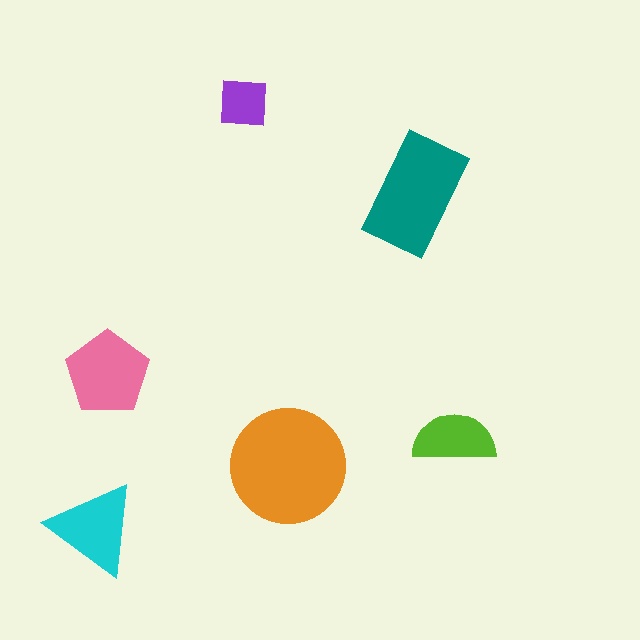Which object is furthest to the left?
The cyan triangle is leftmost.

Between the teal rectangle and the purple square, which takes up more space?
The teal rectangle.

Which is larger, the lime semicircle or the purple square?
The lime semicircle.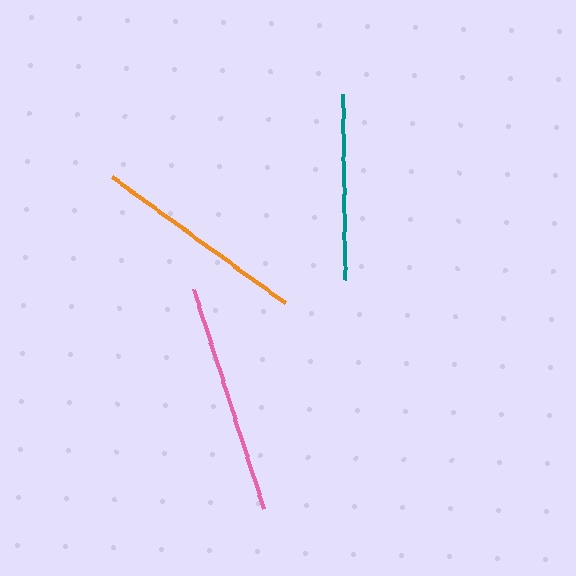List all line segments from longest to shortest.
From longest to shortest: pink, orange, teal.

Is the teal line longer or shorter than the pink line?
The pink line is longer than the teal line.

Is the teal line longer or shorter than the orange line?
The orange line is longer than the teal line.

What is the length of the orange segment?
The orange segment is approximately 214 pixels long.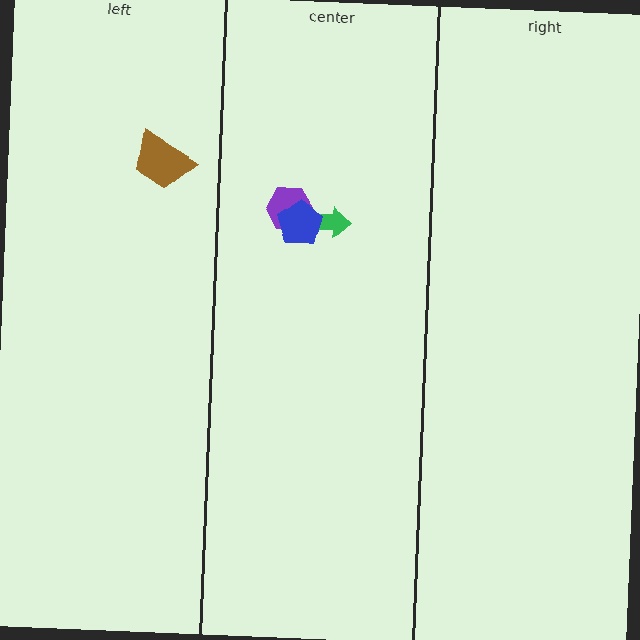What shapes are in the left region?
The brown trapezoid.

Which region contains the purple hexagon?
The center region.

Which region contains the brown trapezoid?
The left region.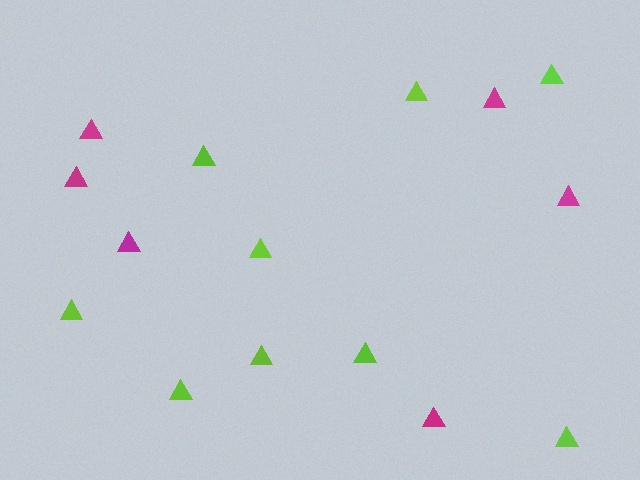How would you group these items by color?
There are 2 groups: one group of lime triangles (9) and one group of magenta triangles (6).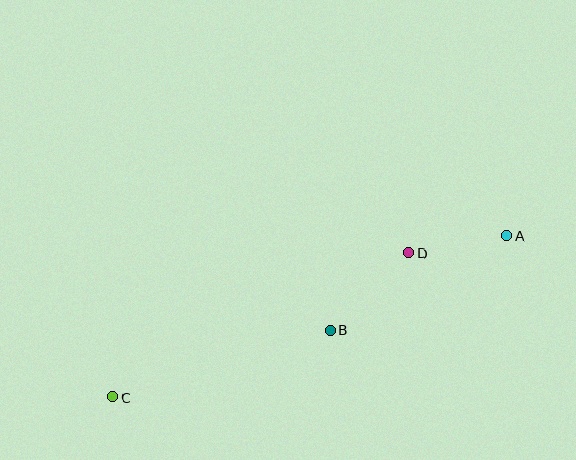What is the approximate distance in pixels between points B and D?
The distance between B and D is approximately 110 pixels.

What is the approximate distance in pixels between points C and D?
The distance between C and D is approximately 329 pixels.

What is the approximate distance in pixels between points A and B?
The distance between A and B is approximately 200 pixels.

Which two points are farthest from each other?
Points A and C are farthest from each other.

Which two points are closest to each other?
Points A and D are closest to each other.